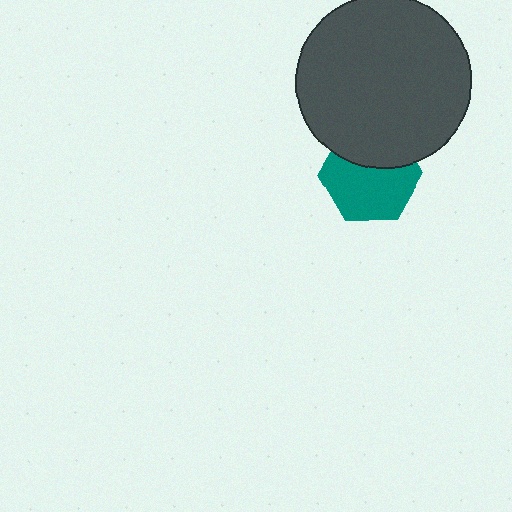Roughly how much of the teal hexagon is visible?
About half of it is visible (roughly 63%).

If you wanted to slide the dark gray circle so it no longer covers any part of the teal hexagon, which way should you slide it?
Slide it up — that is the most direct way to separate the two shapes.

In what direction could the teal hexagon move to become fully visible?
The teal hexagon could move down. That would shift it out from behind the dark gray circle entirely.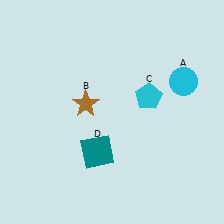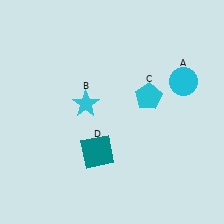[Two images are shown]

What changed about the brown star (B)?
In Image 1, B is brown. In Image 2, it changed to cyan.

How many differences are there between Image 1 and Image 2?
There is 1 difference between the two images.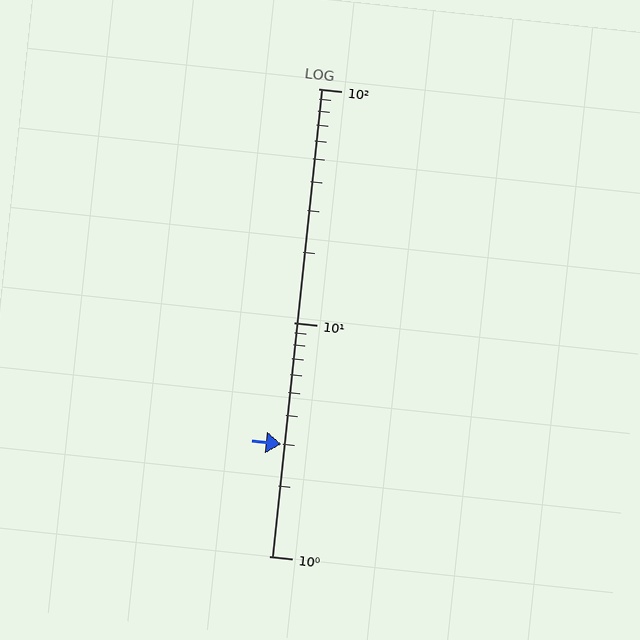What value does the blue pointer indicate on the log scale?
The pointer indicates approximately 3.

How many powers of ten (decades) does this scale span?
The scale spans 2 decades, from 1 to 100.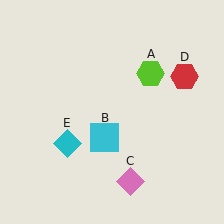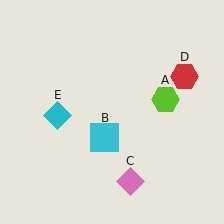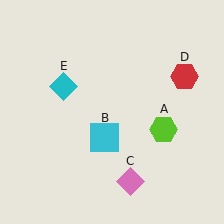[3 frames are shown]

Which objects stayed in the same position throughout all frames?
Cyan square (object B) and pink diamond (object C) and red hexagon (object D) remained stationary.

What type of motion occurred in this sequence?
The lime hexagon (object A), cyan diamond (object E) rotated clockwise around the center of the scene.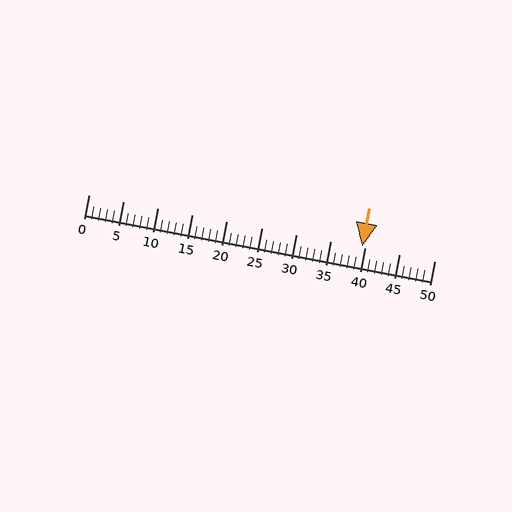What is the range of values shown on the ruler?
The ruler shows values from 0 to 50.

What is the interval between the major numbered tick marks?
The major tick marks are spaced 5 units apart.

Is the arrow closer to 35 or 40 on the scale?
The arrow is closer to 40.